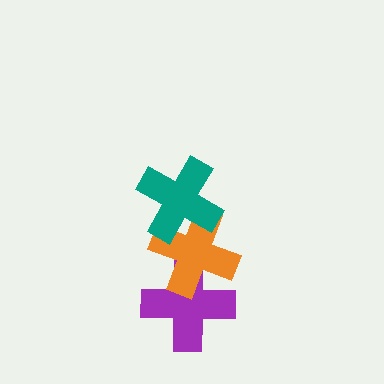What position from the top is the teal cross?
The teal cross is 1st from the top.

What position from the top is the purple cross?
The purple cross is 3rd from the top.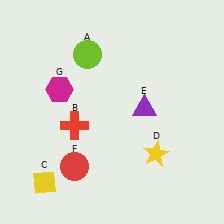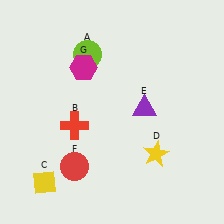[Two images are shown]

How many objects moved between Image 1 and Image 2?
1 object moved between the two images.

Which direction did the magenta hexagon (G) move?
The magenta hexagon (G) moved right.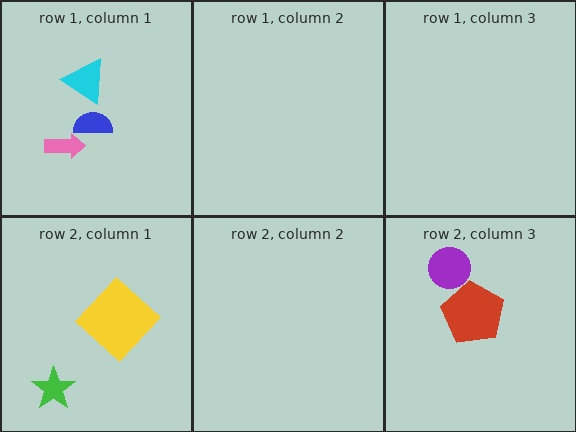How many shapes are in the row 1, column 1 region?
3.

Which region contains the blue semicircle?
The row 1, column 1 region.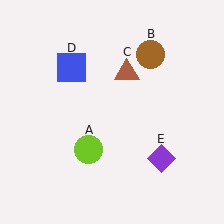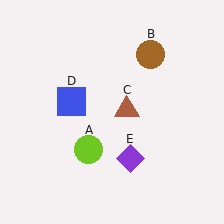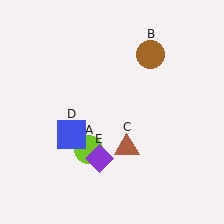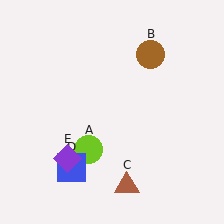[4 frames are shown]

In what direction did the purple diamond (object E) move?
The purple diamond (object E) moved left.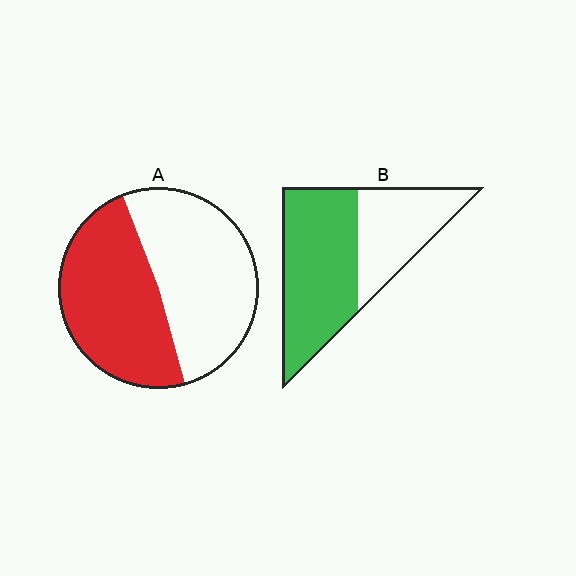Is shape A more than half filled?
Roughly half.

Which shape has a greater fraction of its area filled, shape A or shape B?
Shape B.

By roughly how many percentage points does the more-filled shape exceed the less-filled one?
By roughly 10 percentage points (B over A).